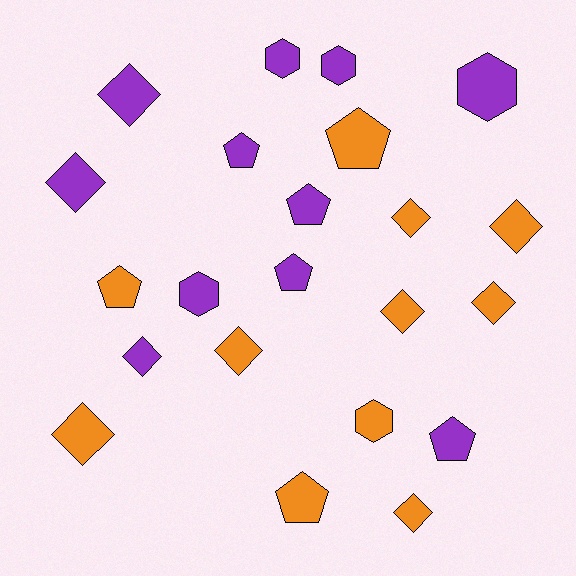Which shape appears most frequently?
Diamond, with 10 objects.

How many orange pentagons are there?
There are 3 orange pentagons.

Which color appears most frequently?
Orange, with 11 objects.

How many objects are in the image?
There are 22 objects.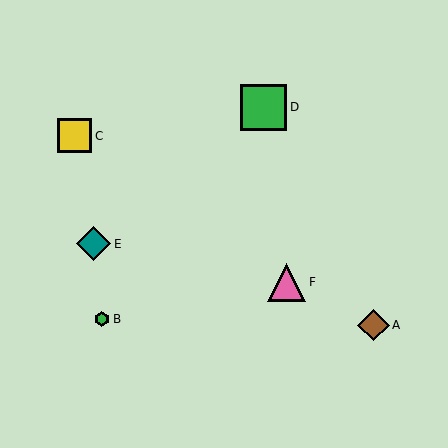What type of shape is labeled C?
Shape C is a yellow square.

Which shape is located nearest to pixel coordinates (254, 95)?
The green square (labeled D) at (264, 107) is nearest to that location.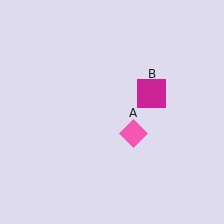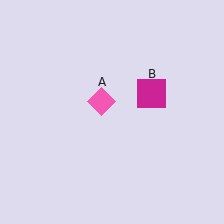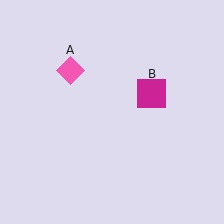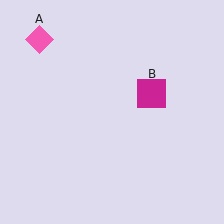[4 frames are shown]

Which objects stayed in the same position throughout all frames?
Magenta square (object B) remained stationary.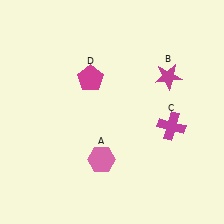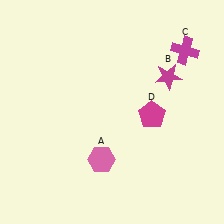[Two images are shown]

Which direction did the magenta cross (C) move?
The magenta cross (C) moved up.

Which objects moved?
The objects that moved are: the magenta cross (C), the magenta pentagon (D).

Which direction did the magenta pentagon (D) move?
The magenta pentagon (D) moved right.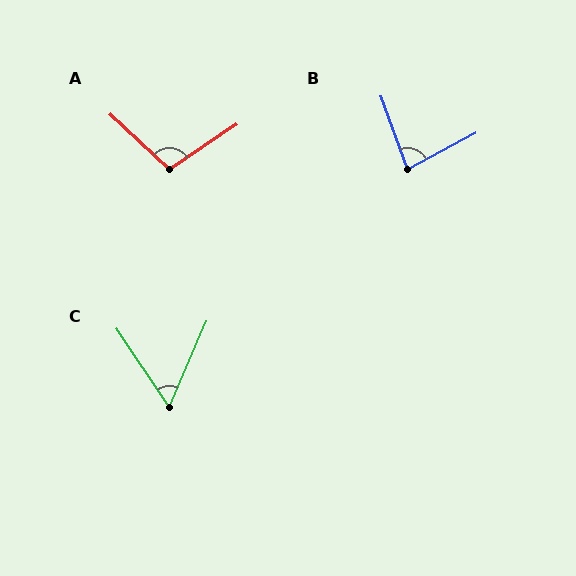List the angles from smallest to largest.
C (57°), B (82°), A (103°).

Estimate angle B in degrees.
Approximately 82 degrees.